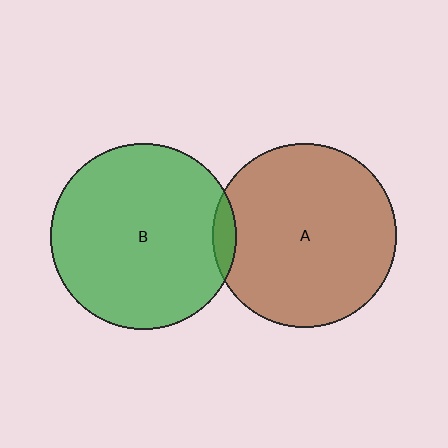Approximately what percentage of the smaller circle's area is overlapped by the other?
Approximately 5%.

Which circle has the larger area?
Circle B (green).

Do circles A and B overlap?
Yes.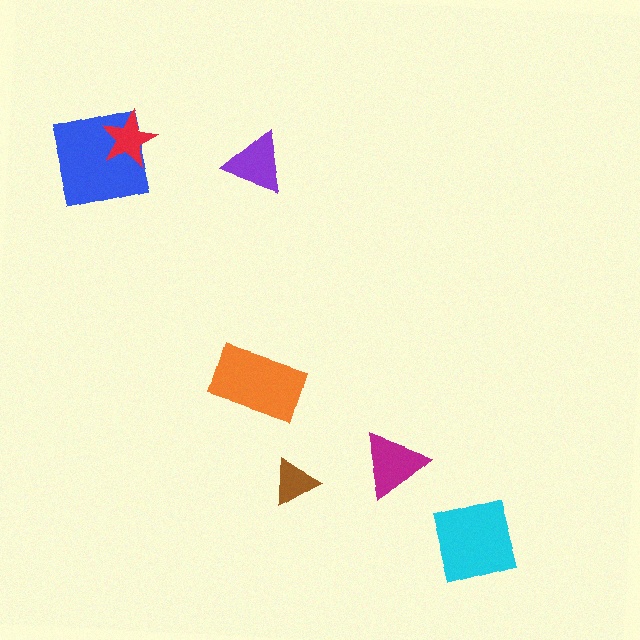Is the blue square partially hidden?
Yes, it is partially covered by another shape.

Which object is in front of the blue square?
The red star is in front of the blue square.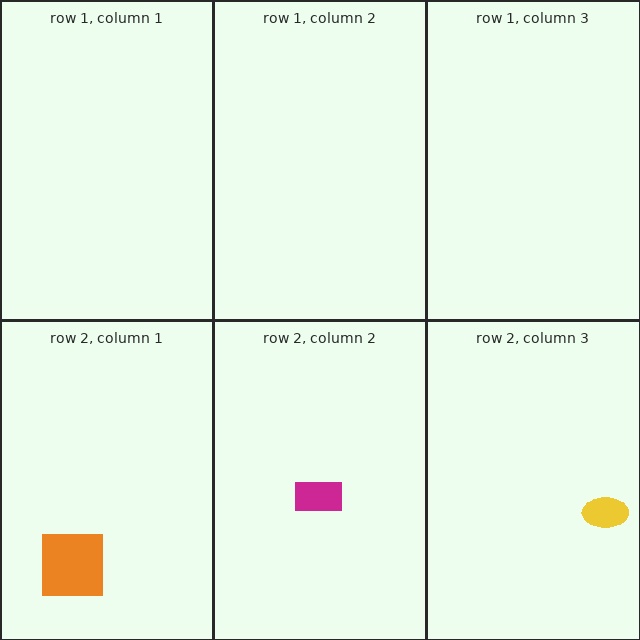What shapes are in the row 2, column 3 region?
The yellow ellipse.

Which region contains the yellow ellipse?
The row 2, column 3 region.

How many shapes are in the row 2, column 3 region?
1.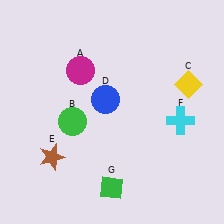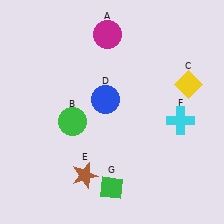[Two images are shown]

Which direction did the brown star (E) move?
The brown star (E) moved right.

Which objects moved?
The objects that moved are: the magenta circle (A), the brown star (E).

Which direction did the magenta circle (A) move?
The magenta circle (A) moved up.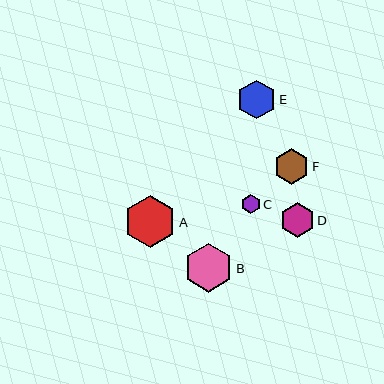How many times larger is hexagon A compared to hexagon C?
Hexagon A is approximately 2.7 times the size of hexagon C.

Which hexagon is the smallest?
Hexagon C is the smallest with a size of approximately 19 pixels.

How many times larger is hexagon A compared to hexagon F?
Hexagon A is approximately 1.5 times the size of hexagon F.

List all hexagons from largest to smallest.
From largest to smallest: A, B, E, F, D, C.